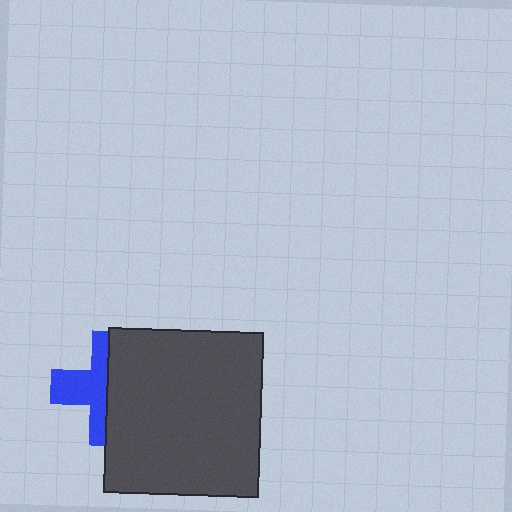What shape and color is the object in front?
The object in front is a dark gray rectangle.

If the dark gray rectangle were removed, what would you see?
You would see the complete blue cross.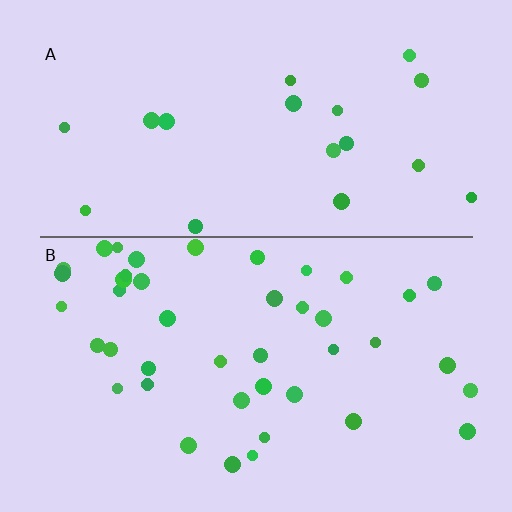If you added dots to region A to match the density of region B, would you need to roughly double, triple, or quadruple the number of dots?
Approximately double.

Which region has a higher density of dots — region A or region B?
B (the bottom).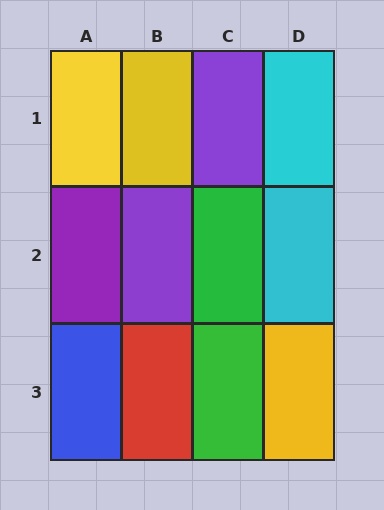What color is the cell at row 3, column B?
Red.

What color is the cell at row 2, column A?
Purple.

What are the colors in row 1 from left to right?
Yellow, yellow, purple, cyan.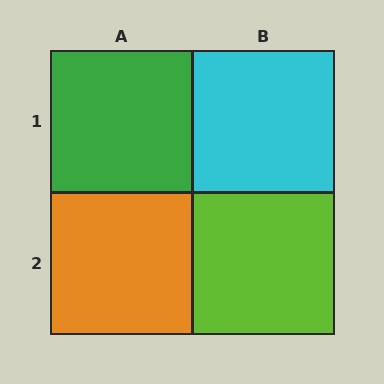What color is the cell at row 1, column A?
Green.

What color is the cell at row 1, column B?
Cyan.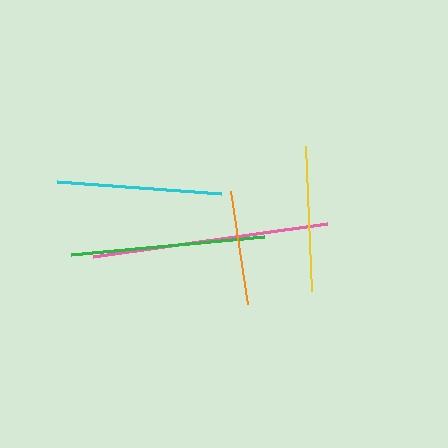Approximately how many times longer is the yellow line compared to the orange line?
The yellow line is approximately 1.3 times the length of the orange line.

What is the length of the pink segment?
The pink segment is approximately 236 pixels long.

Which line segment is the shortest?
The orange line is the shortest at approximately 115 pixels.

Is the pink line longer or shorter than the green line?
The pink line is longer than the green line.